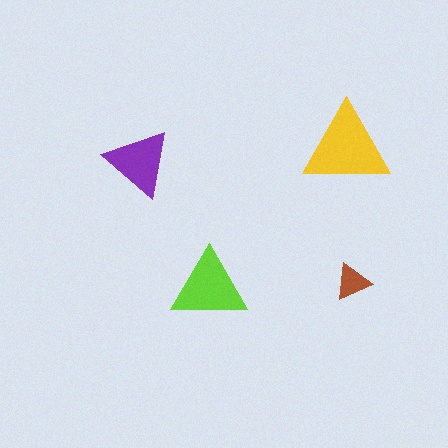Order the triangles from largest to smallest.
the yellow one, the lime one, the purple one, the brown one.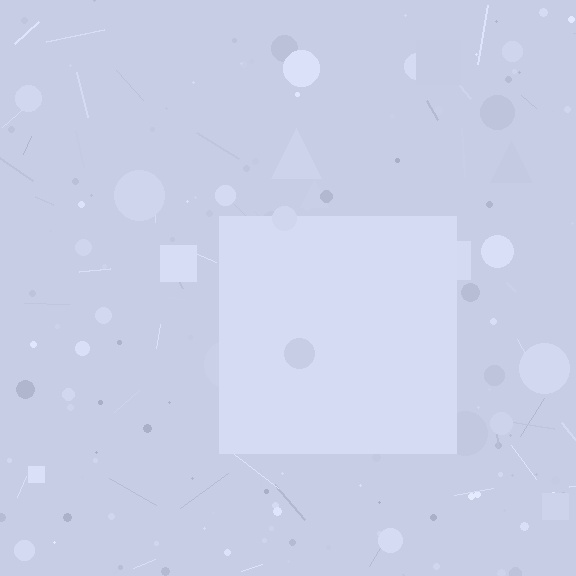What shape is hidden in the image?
A square is hidden in the image.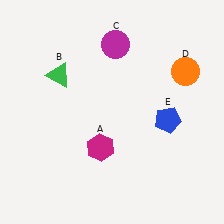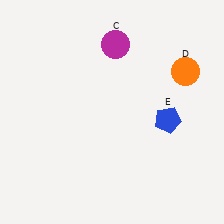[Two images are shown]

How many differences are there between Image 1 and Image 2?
There are 2 differences between the two images.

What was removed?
The green triangle (B), the magenta hexagon (A) were removed in Image 2.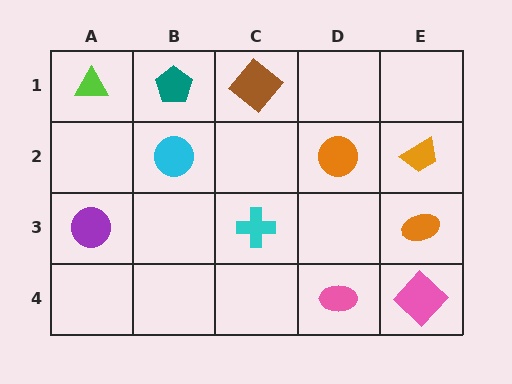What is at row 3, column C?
A cyan cross.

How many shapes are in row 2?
3 shapes.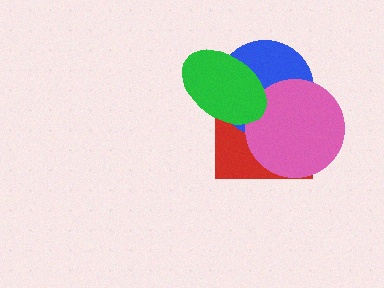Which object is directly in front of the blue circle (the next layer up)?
The pink circle is directly in front of the blue circle.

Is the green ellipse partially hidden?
No, no other shape covers it.